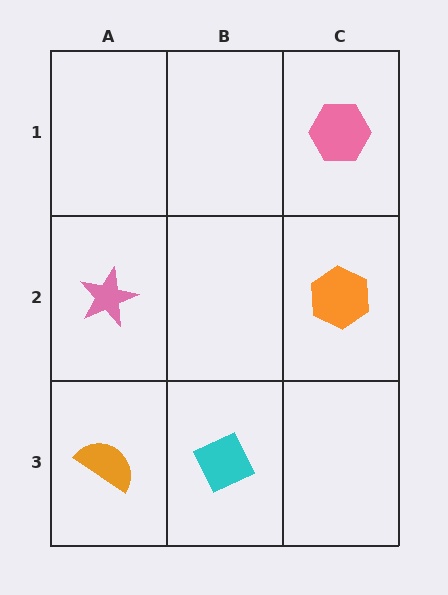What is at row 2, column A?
A pink star.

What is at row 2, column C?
An orange hexagon.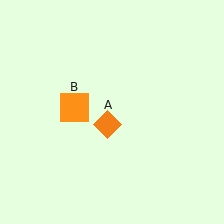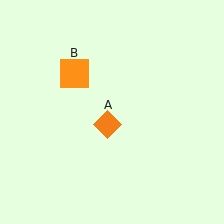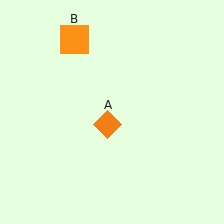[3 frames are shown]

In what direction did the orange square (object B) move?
The orange square (object B) moved up.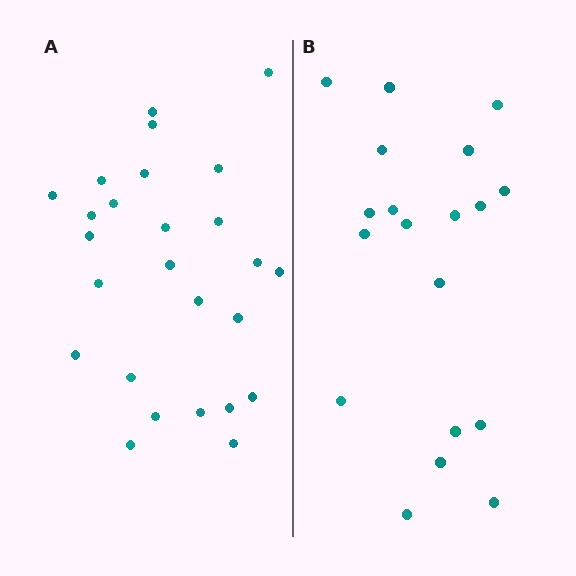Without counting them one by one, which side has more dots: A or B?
Region A (the left region) has more dots.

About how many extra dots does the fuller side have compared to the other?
Region A has roughly 8 or so more dots than region B.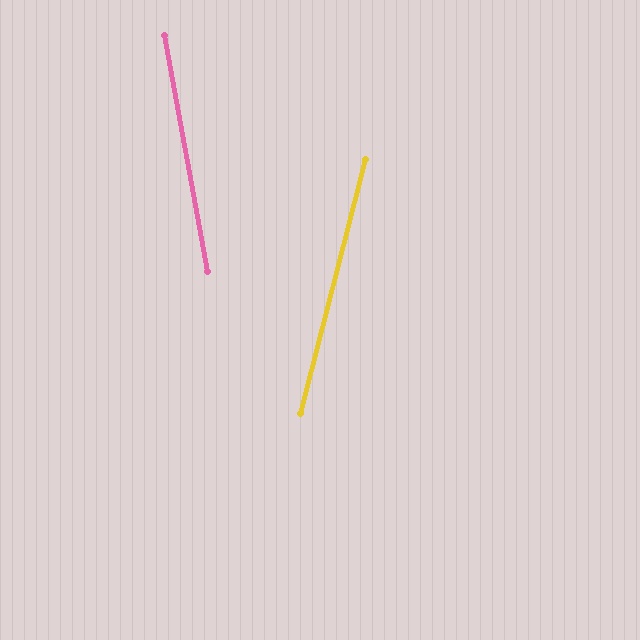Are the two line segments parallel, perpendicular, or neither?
Neither parallel nor perpendicular — they differ by about 25°.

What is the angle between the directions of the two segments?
Approximately 25 degrees.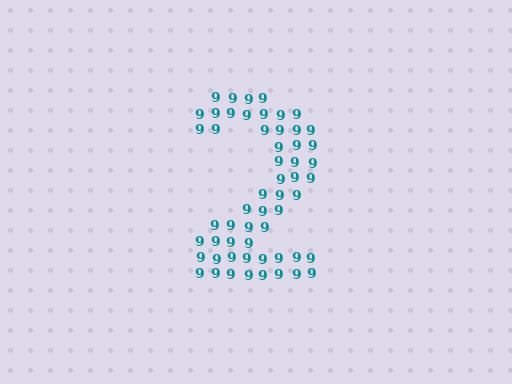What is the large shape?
The large shape is the digit 2.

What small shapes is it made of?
It is made of small digit 9's.